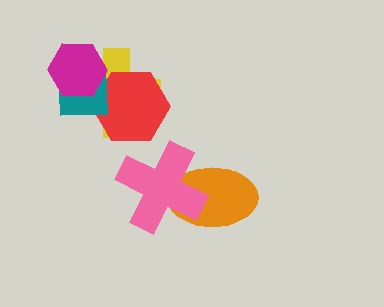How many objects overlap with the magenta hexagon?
2 objects overlap with the magenta hexagon.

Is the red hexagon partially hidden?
Yes, it is partially covered by another shape.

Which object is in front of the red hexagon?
The teal square is in front of the red hexagon.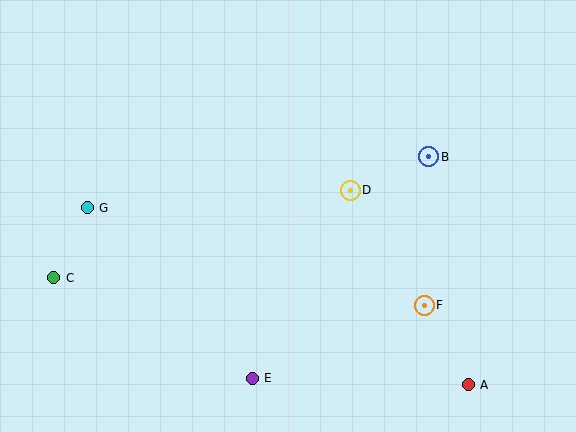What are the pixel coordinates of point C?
Point C is at (54, 278).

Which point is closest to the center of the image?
Point D at (350, 190) is closest to the center.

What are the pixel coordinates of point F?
Point F is at (424, 305).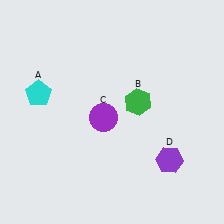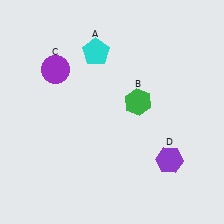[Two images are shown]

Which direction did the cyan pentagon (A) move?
The cyan pentagon (A) moved right.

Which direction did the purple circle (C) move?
The purple circle (C) moved left.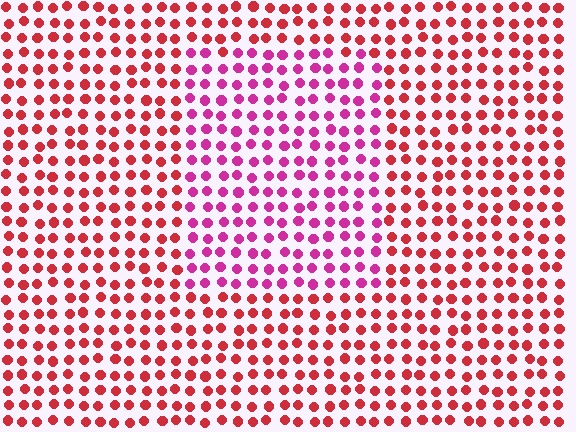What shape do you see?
I see a rectangle.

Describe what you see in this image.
The image is filled with small red elements in a uniform arrangement. A rectangle-shaped region is visible where the elements are tinted to a slightly different hue, forming a subtle color boundary.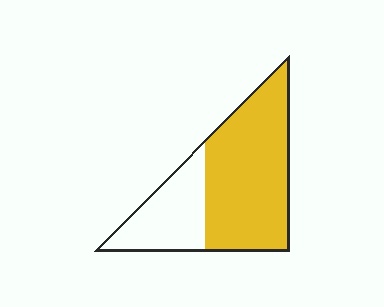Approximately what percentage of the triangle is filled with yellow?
Approximately 70%.